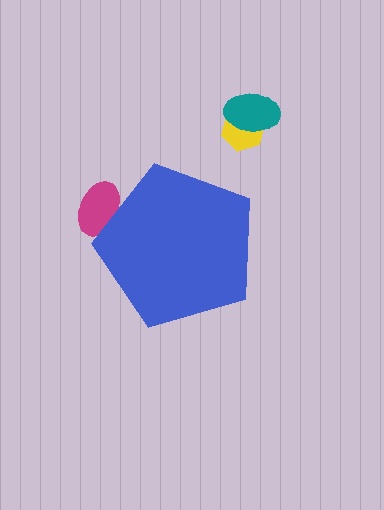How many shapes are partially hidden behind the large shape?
1 shape is partially hidden.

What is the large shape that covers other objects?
A blue pentagon.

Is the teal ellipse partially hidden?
No, the teal ellipse is fully visible.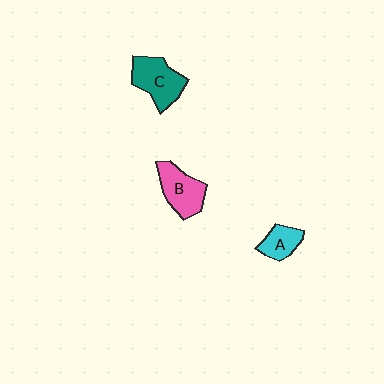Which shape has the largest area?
Shape C (teal).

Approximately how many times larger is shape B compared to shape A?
Approximately 1.6 times.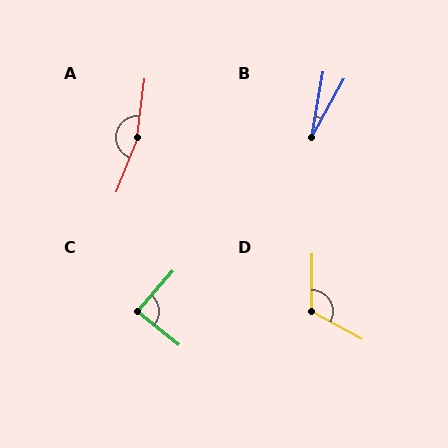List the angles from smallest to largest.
B (19°), C (88°), D (118°), A (166°).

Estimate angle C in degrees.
Approximately 88 degrees.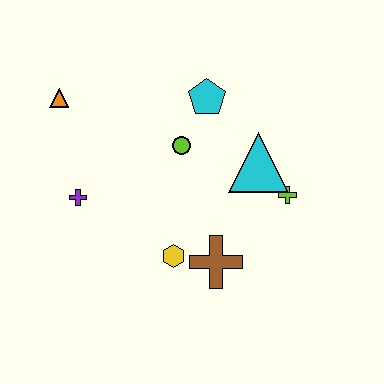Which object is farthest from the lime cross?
The orange triangle is farthest from the lime cross.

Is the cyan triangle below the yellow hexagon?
No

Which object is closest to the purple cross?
The orange triangle is closest to the purple cross.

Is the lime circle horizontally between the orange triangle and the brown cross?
Yes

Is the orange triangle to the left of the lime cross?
Yes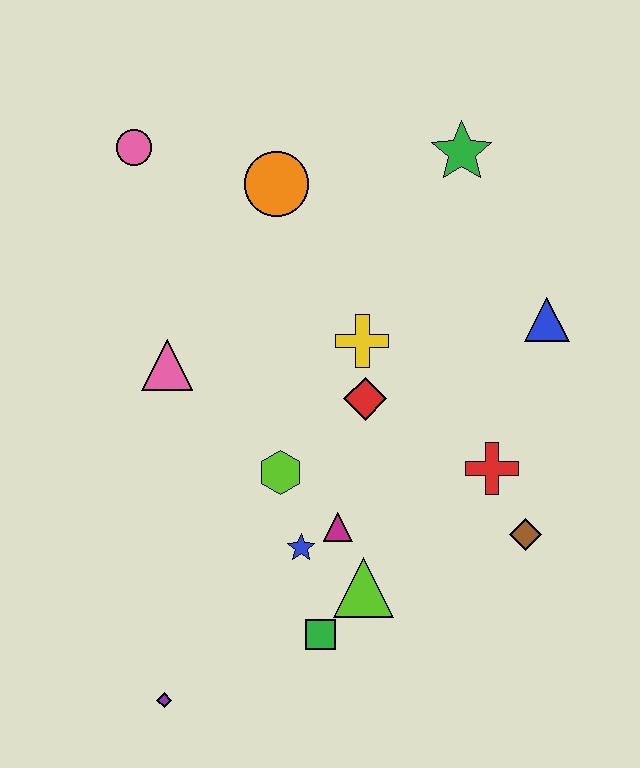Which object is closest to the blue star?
The magenta triangle is closest to the blue star.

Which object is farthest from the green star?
The purple diamond is farthest from the green star.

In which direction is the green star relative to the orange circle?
The green star is to the right of the orange circle.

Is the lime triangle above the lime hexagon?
No